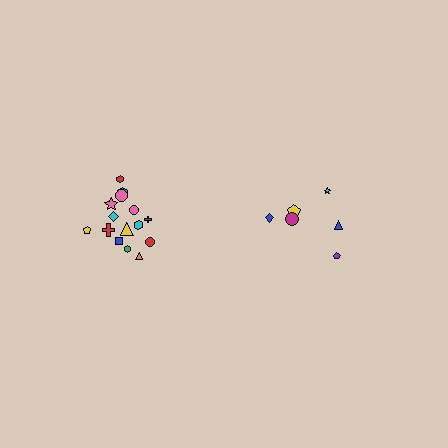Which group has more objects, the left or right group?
The left group.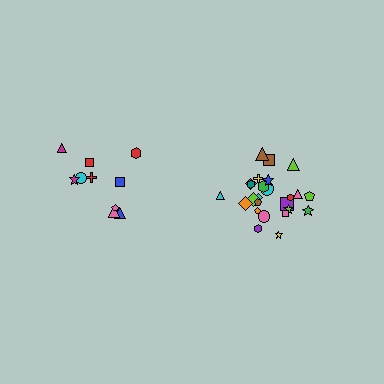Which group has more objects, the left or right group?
The right group.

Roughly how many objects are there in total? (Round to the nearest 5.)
Roughly 35 objects in total.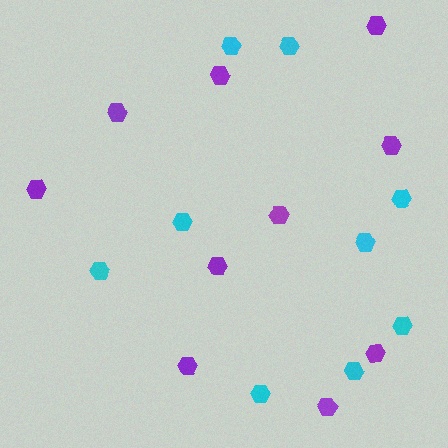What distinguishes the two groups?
There are 2 groups: one group of purple hexagons (10) and one group of cyan hexagons (9).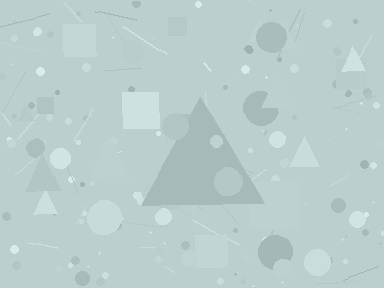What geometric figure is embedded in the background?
A triangle is embedded in the background.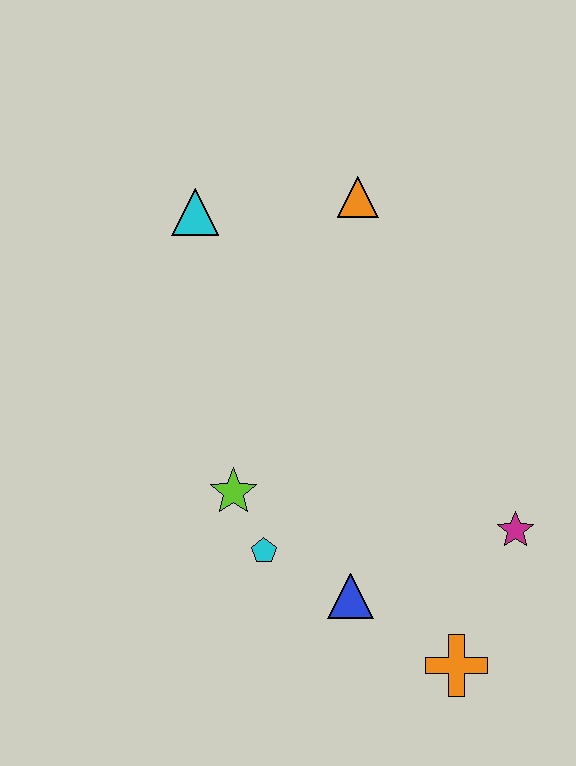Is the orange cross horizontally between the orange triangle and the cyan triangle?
No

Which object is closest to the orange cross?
The blue triangle is closest to the orange cross.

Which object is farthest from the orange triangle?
The orange cross is farthest from the orange triangle.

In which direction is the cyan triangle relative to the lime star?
The cyan triangle is above the lime star.